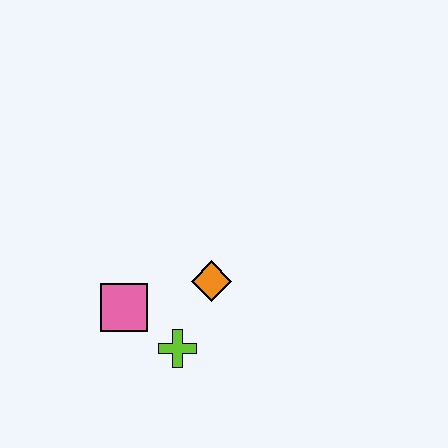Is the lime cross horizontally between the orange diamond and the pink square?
Yes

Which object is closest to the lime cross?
The pink square is closest to the lime cross.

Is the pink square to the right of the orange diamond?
No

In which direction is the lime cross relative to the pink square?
The lime cross is to the right of the pink square.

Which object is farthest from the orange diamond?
The pink square is farthest from the orange diamond.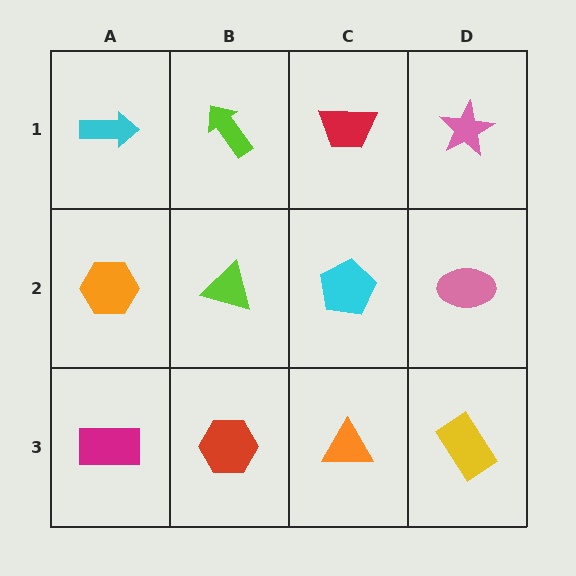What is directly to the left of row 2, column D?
A cyan pentagon.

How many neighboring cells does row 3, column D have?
2.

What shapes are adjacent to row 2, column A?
A cyan arrow (row 1, column A), a magenta rectangle (row 3, column A), a lime triangle (row 2, column B).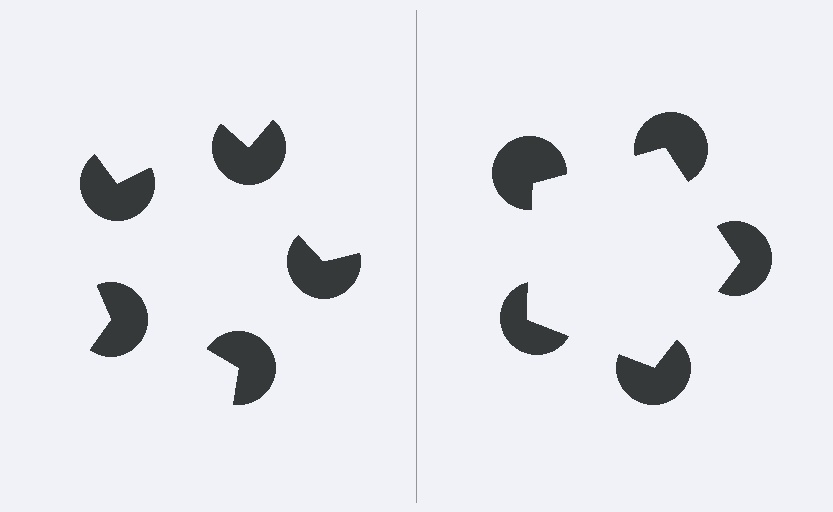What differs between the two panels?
The pac-man discs are positioned identically on both sides; only the wedge orientations differ. On the right they align to a pentagon; on the left they are misaligned.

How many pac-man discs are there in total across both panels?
10 — 5 on each side.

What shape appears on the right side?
An illusory pentagon.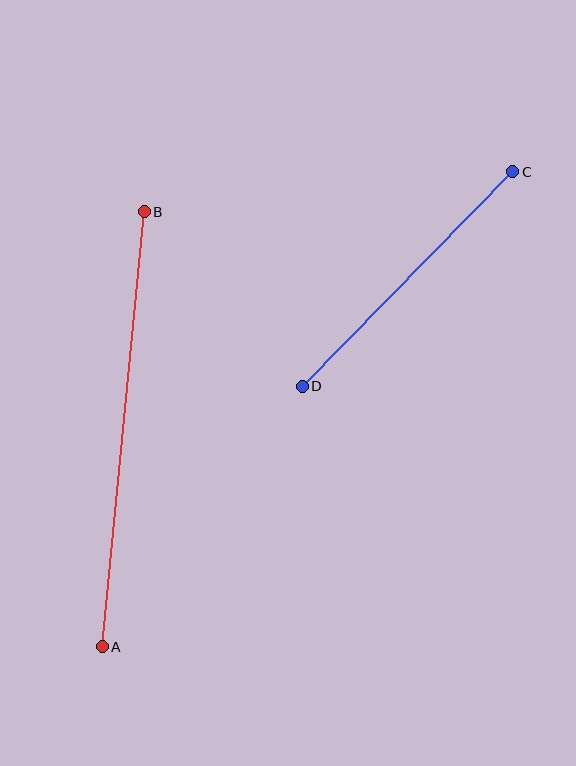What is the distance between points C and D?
The distance is approximately 301 pixels.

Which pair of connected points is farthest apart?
Points A and B are farthest apart.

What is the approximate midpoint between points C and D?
The midpoint is at approximately (408, 279) pixels.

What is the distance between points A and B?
The distance is approximately 437 pixels.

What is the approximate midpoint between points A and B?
The midpoint is at approximately (123, 429) pixels.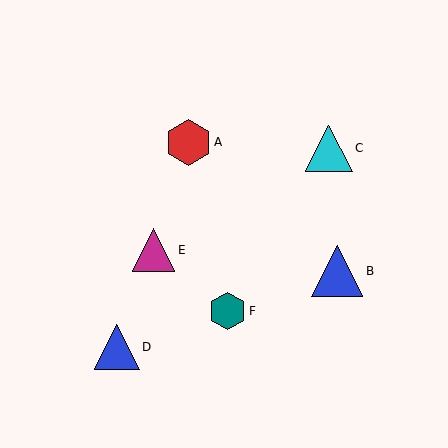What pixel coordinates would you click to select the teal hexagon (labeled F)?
Click at (228, 311) to select the teal hexagon F.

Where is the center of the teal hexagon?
The center of the teal hexagon is at (228, 311).